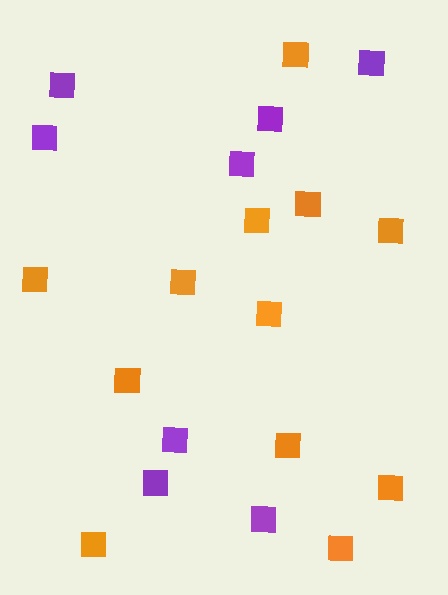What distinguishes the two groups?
There are 2 groups: one group of purple squares (8) and one group of orange squares (12).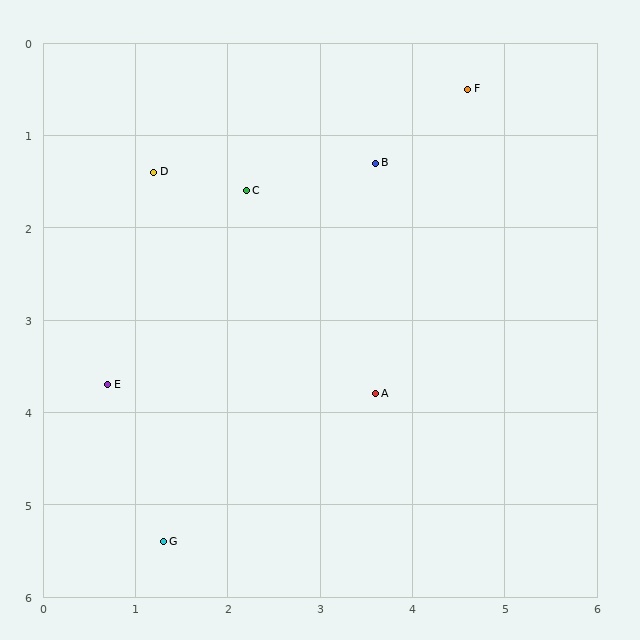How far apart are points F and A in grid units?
Points F and A are about 3.4 grid units apart.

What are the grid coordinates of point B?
Point B is at approximately (3.6, 1.3).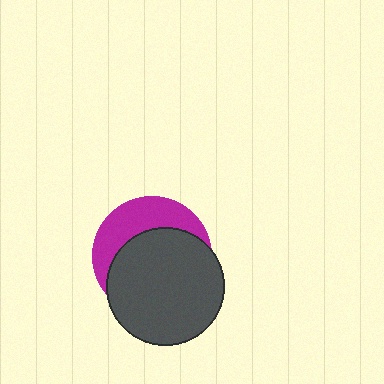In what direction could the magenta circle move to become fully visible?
The magenta circle could move up. That would shift it out from behind the dark gray circle entirely.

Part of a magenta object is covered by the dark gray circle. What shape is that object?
It is a circle.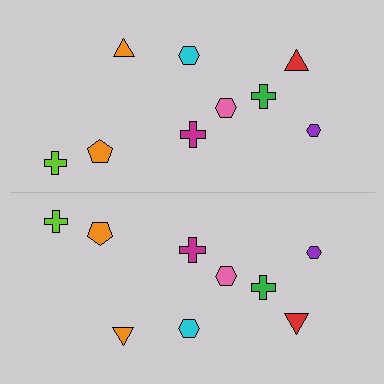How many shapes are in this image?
There are 18 shapes in this image.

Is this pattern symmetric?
Yes, this pattern has bilateral (reflection) symmetry.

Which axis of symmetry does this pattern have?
The pattern has a horizontal axis of symmetry running through the center of the image.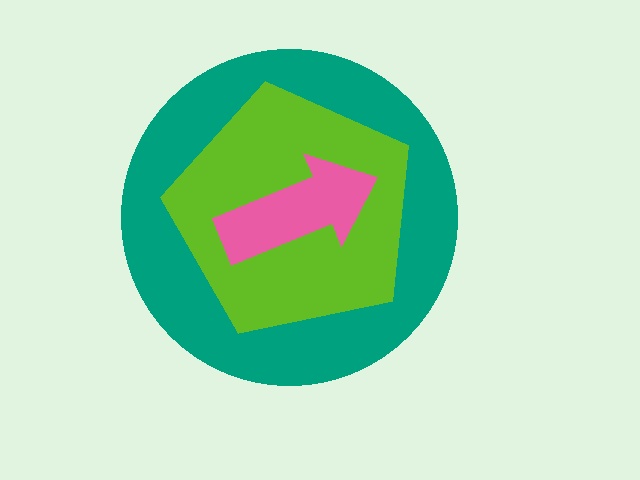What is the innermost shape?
The pink arrow.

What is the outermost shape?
The teal circle.